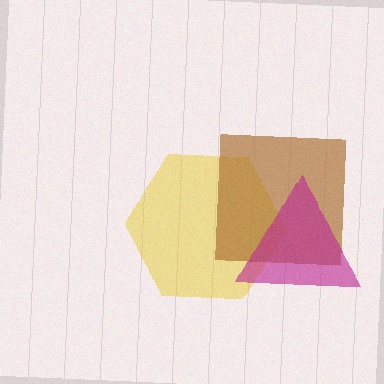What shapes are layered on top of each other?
The layered shapes are: a yellow hexagon, a brown square, a magenta triangle.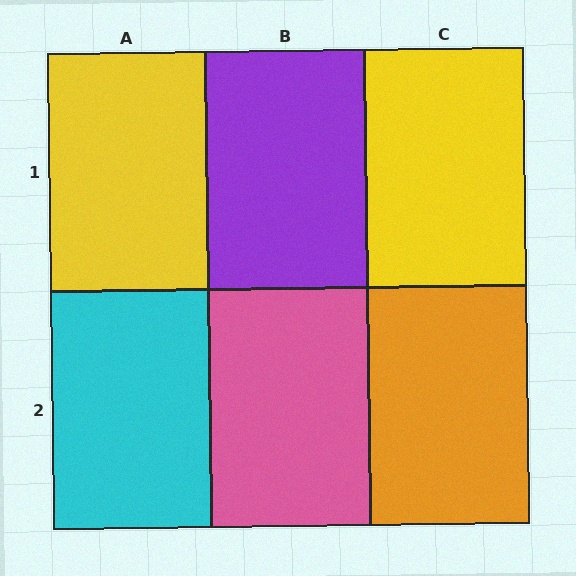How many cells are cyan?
1 cell is cyan.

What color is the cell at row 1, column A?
Yellow.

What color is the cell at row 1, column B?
Purple.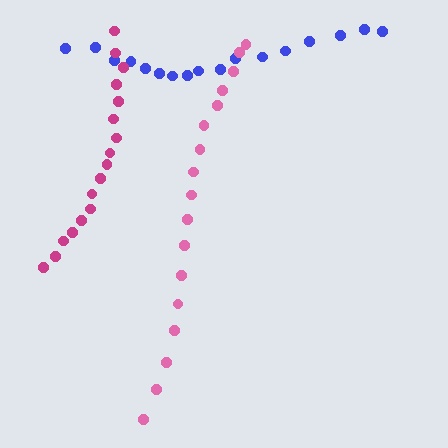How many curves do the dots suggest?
There are 3 distinct paths.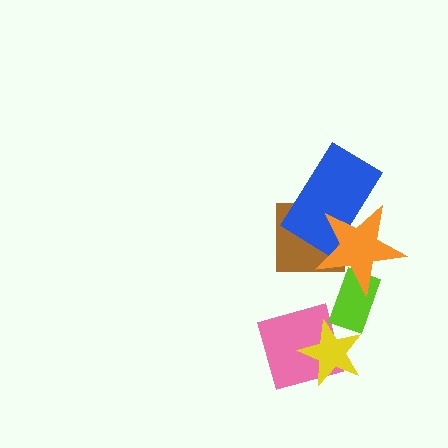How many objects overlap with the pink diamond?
1 object overlaps with the pink diamond.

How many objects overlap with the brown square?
2 objects overlap with the brown square.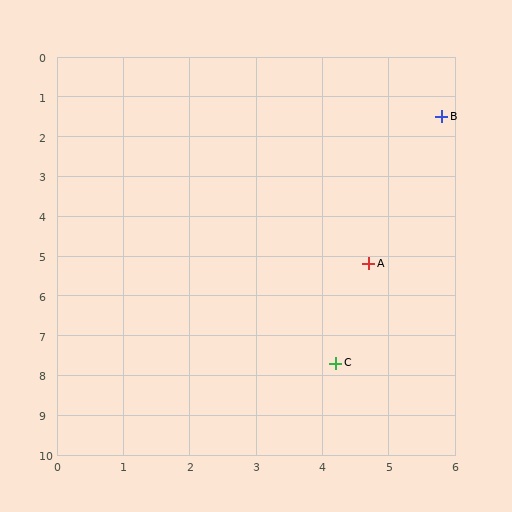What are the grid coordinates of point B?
Point B is at approximately (5.8, 1.5).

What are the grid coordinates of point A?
Point A is at approximately (4.7, 5.2).